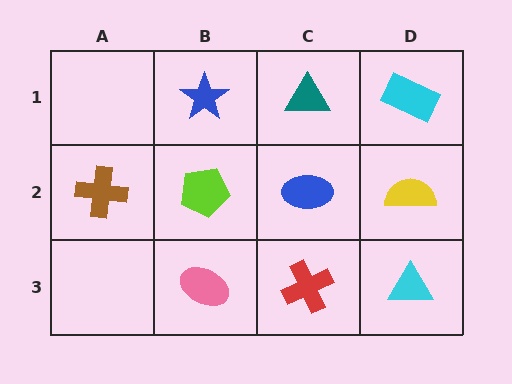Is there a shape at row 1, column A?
No, that cell is empty.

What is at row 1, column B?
A blue star.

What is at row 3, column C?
A red cross.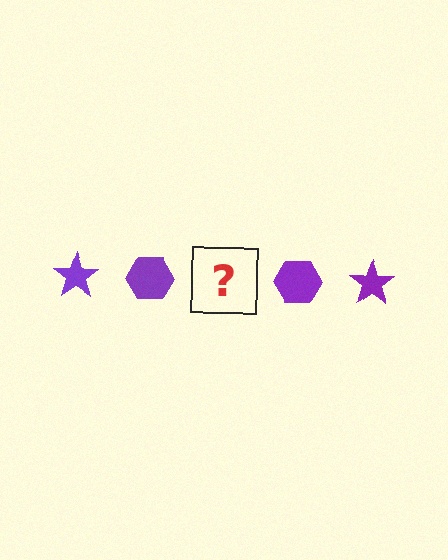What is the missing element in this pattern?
The missing element is a purple star.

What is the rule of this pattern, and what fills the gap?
The rule is that the pattern cycles through star, hexagon shapes in purple. The gap should be filled with a purple star.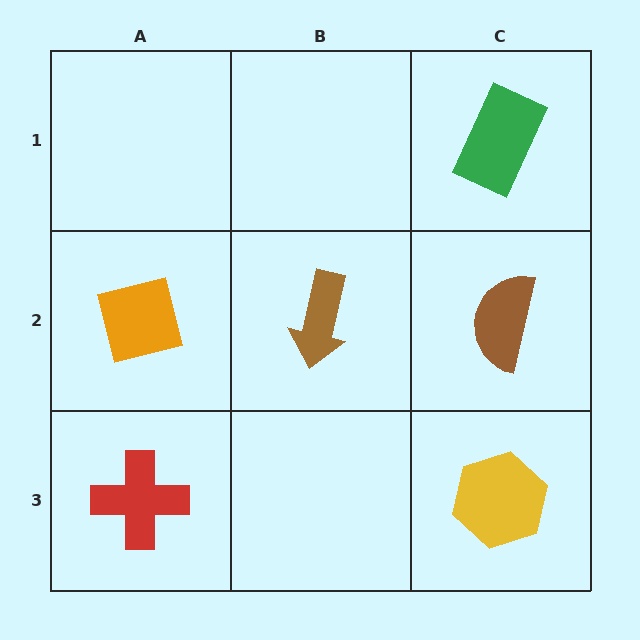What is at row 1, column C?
A green rectangle.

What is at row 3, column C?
A yellow hexagon.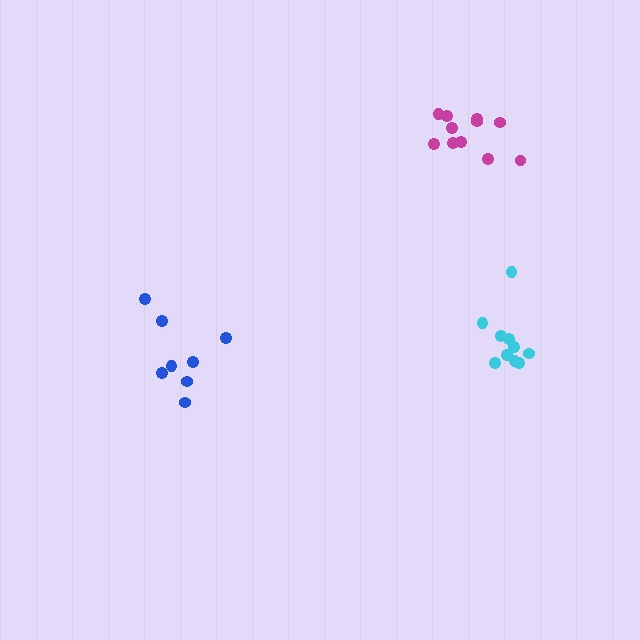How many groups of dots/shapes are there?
There are 3 groups.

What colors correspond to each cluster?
The clusters are colored: cyan, magenta, blue.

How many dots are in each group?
Group 1: 10 dots, Group 2: 11 dots, Group 3: 8 dots (29 total).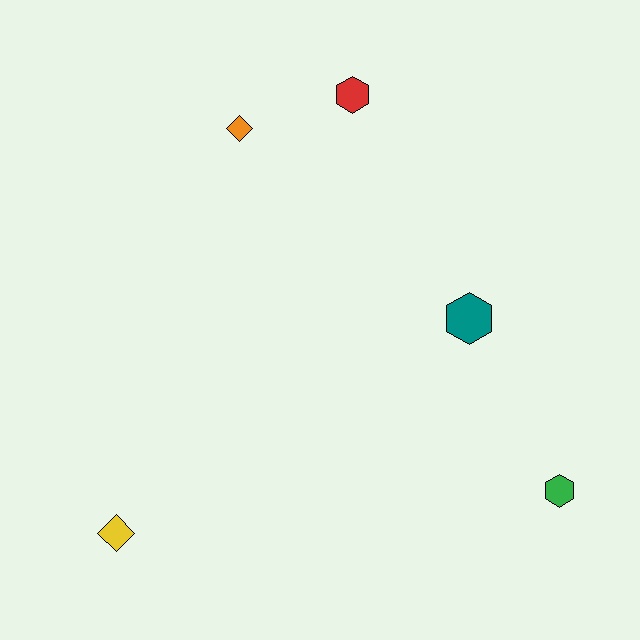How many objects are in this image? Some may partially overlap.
There are 5 objects.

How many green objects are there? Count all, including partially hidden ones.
There is 1 green object.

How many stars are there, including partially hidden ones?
There are no stars.